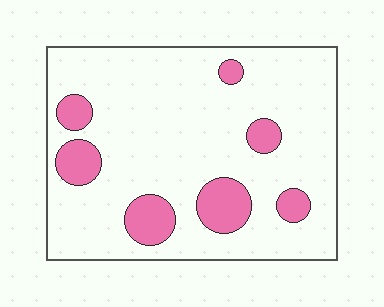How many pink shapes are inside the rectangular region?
7.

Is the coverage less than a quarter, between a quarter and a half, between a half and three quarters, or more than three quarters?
Less than a quarter.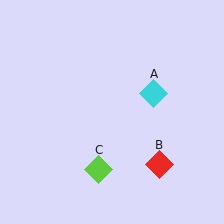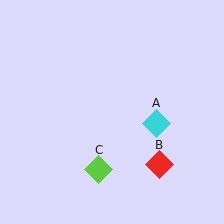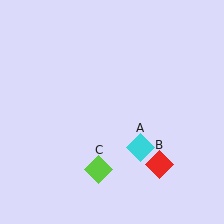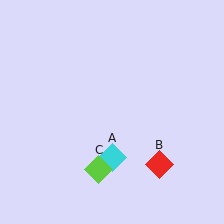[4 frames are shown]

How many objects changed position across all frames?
1 object changed position: cyan diamond (object A).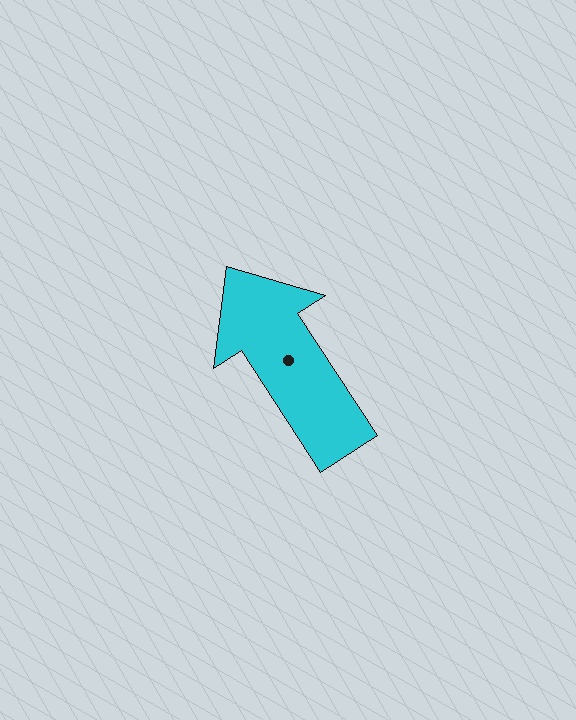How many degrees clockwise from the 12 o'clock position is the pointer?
Approximately 327 degrees.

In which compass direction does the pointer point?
Northwest.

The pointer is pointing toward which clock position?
Roughly 11 o'clock.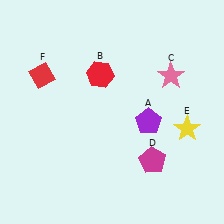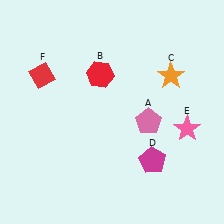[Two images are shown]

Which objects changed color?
A changed from purple to pink. C changed from pink to orange. E changed from yellow to pink.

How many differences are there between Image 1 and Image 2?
There are 3 differences between the two images.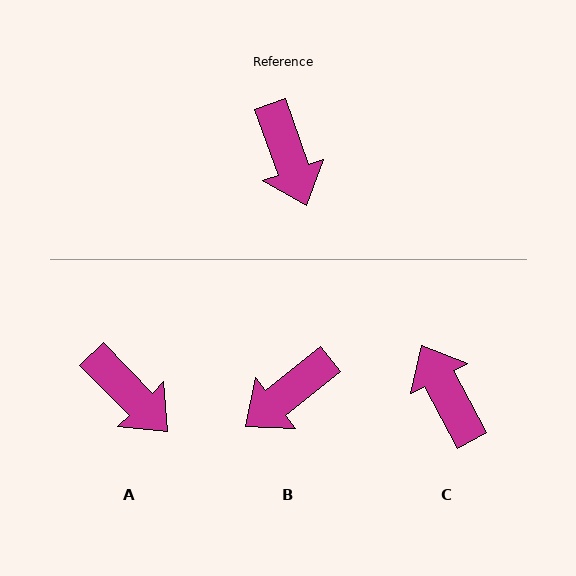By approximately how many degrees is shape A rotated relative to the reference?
Approximately 25 degrees counter-clockwise.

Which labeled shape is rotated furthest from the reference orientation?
C, about 172 degrees away.